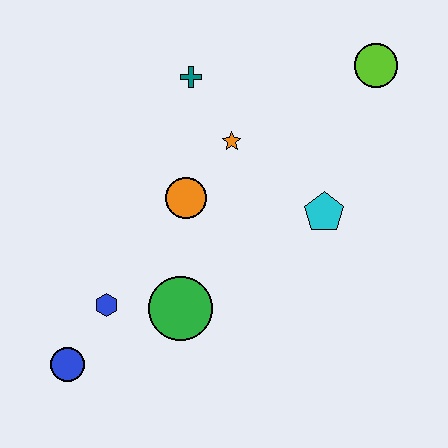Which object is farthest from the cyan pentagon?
The blue circle is farthest from the cyan pentagon.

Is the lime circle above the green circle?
Yes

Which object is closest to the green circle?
The blue hexagon is closest to the green circle.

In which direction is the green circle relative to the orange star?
The green circle is below the orange star.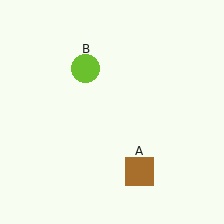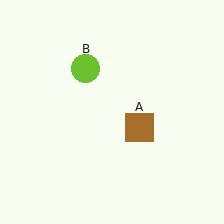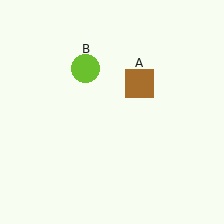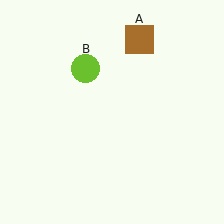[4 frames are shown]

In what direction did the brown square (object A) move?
The brown square (object A) moved up.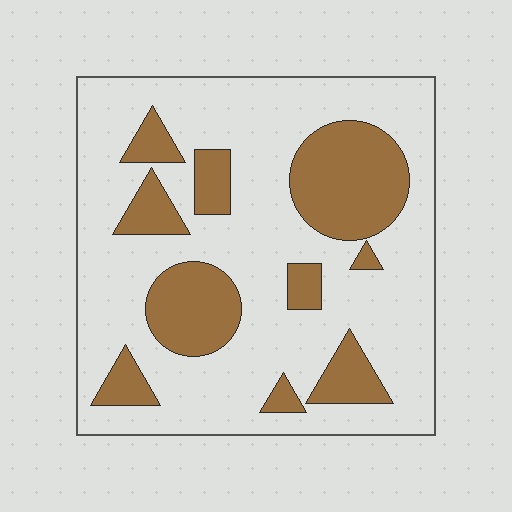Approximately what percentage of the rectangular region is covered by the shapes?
Approximately 25%.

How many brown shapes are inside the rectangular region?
10.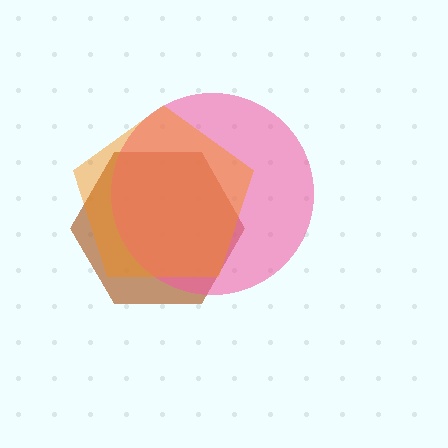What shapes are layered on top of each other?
The layered shapes are: a brown hexagon, a pink circle, an orange pentagon.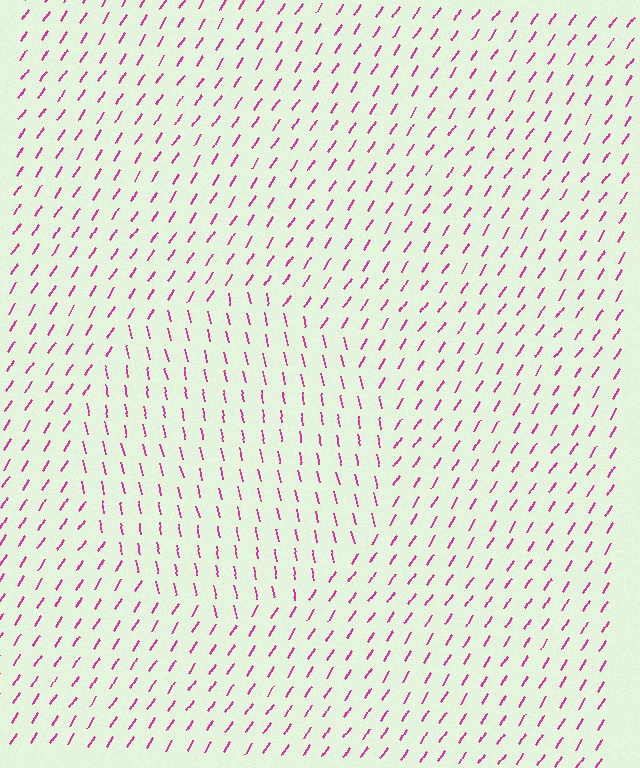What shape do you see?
I see a circle.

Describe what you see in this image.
The image is filled with small magenta line segments. A circle region in the image has lines oriented differently from the surrounding lines, creating a visible texture boundary.